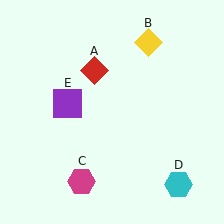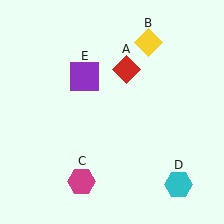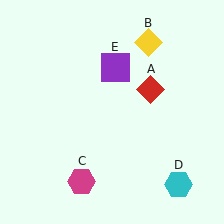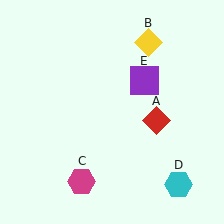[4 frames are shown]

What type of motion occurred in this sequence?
The red diamond (object A), purple square (object E) rotated clockwise around the center of the scene.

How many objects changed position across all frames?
2 objects changed position: red diamond (object A), purple square (object E).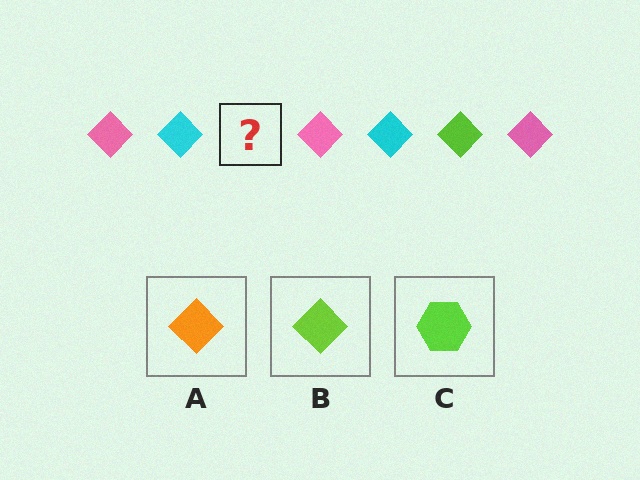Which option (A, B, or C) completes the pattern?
B.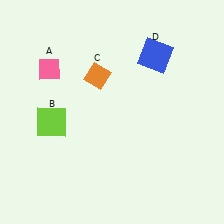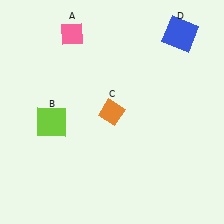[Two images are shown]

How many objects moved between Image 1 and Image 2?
3 objects moved between the two images.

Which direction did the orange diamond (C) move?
The orange diamond (C) moved down.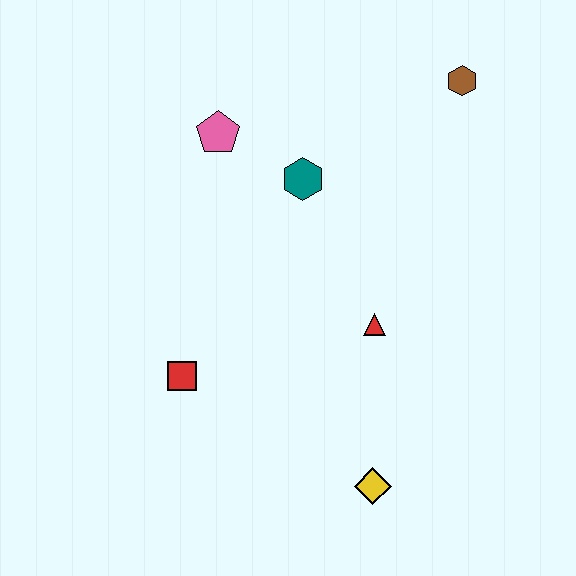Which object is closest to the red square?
The red triangle is closest to the red square.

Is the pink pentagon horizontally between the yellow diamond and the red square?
Yes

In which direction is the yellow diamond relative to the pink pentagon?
The yellow diamond is below the pink pentagon.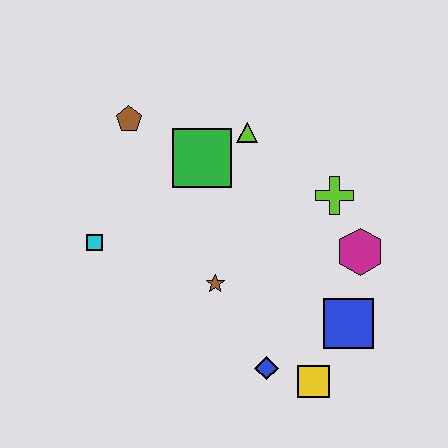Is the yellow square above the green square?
No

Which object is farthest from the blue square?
The brown pentagon is farthest from the blue square.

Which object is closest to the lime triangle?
The green square is closest to the lime triangle.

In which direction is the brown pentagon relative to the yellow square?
The brown pentagon is above the yellow square.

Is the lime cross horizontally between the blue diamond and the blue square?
Yes